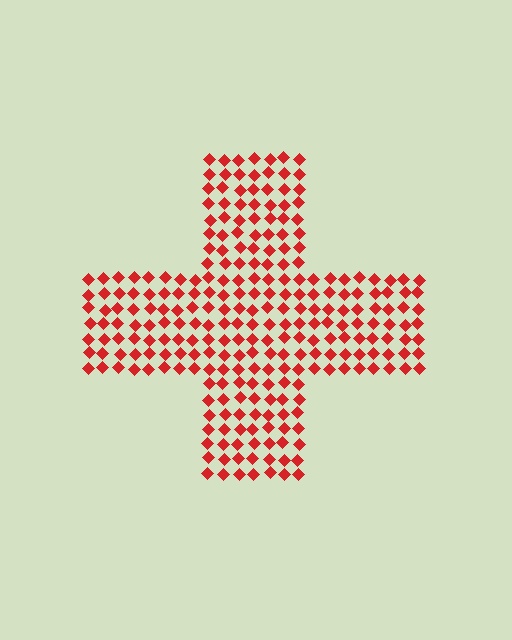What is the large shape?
The large shape is a cross.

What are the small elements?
The small elements are diamonds.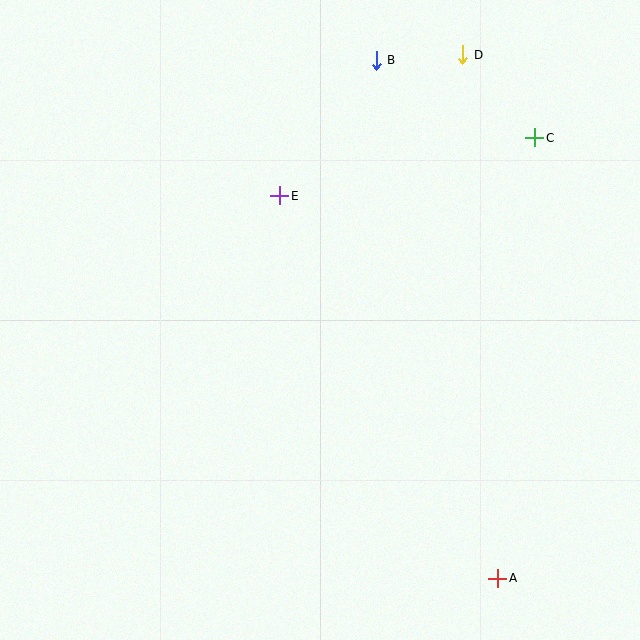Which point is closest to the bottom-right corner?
Point A is closest to the bottom-right corner.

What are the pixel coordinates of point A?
Point A is at (498, 578).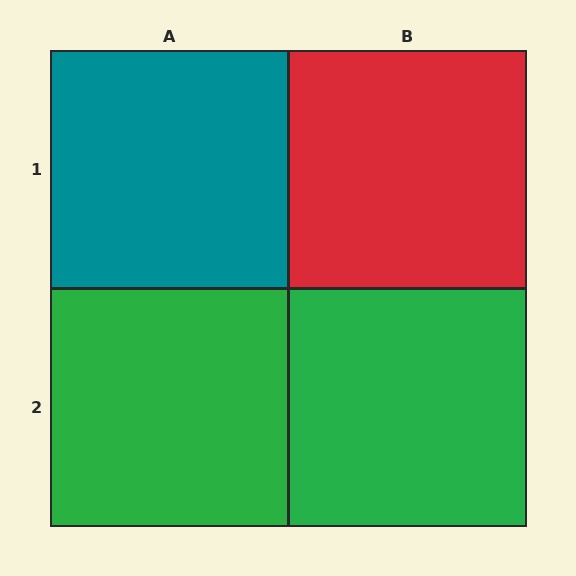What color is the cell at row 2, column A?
Green.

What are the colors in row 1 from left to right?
Teal, red.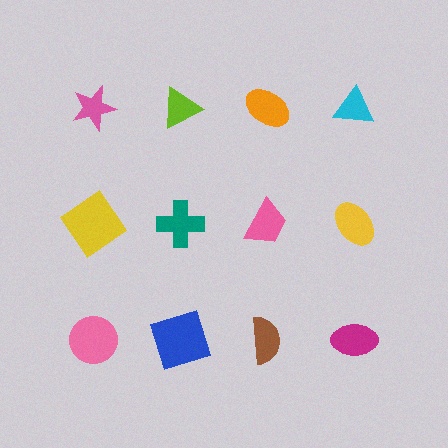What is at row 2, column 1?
A yellow diamond.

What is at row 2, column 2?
A teal cross.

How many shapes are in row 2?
4 shapes.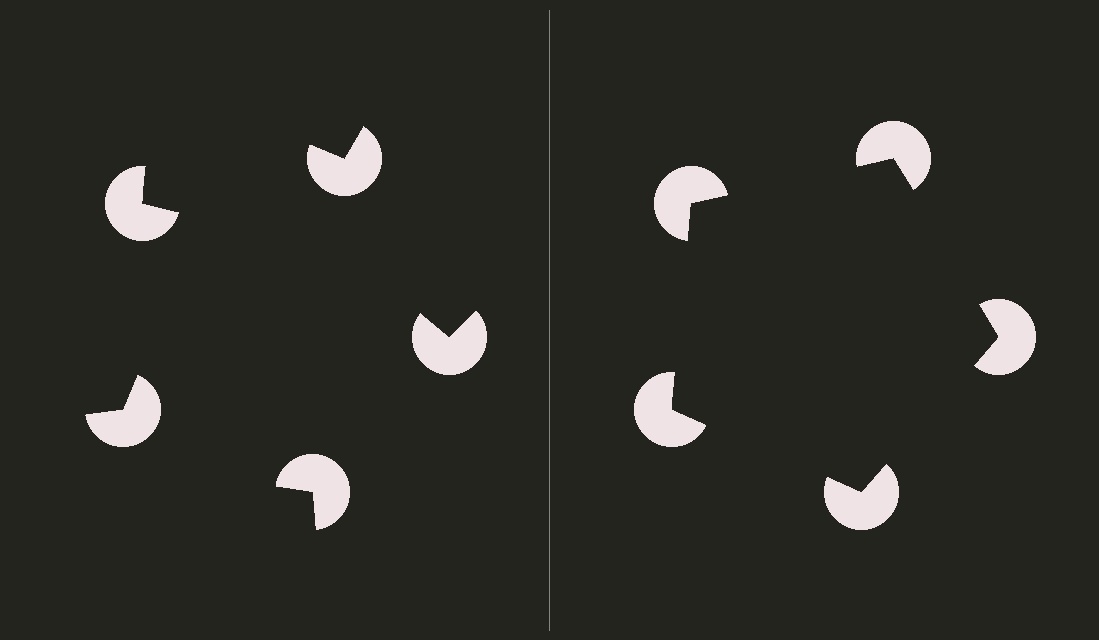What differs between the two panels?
The pac-man discs are positioned identically on both sides; only the wedge orientations differ. On the right they align to a pentagon; on the left they are misaligned.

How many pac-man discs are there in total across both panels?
10 — 5 on each side.